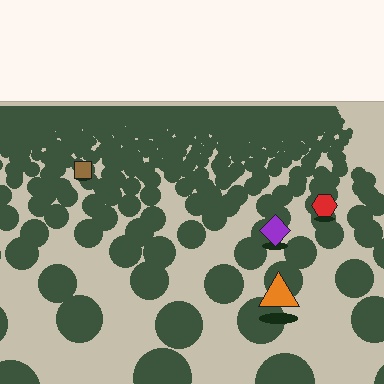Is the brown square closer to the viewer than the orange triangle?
No. The orange triangle is closer — you can tell from the texture gradient: the ground texture is coarser near it.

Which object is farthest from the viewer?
The brown square is farthest from the viewer. It appears smaller and the ground texture around it is denser.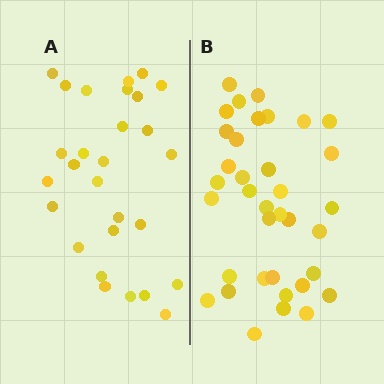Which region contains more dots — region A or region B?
Region B (the right region) has more dots.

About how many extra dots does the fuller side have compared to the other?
Region B has roughly 8 or so more dots than region A.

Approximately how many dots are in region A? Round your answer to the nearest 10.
About 30 dots. (The exact count is 28, which rounds to 30.)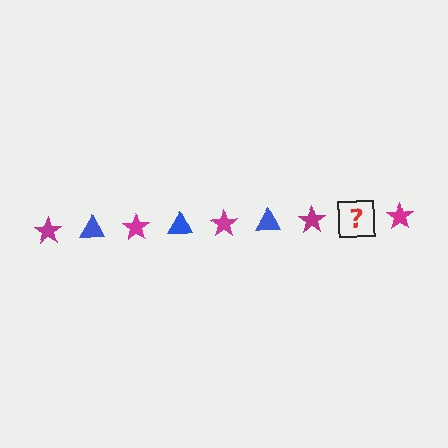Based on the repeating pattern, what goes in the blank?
The blank should be a blue triangle.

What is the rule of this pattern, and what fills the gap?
The rule is that the pattern alternates between magenta star and blue triangle. The gap should be filled with a blue triangle.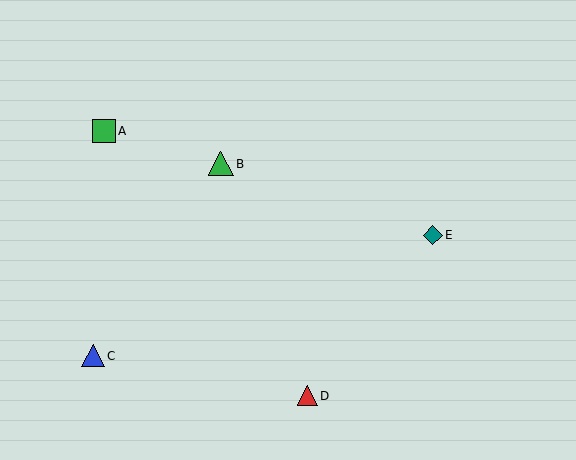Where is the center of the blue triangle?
The center of the blue triangle is at (93, 356).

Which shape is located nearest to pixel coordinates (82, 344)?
The blue triangle (labeled C) at (93, 356) is nearest to that location.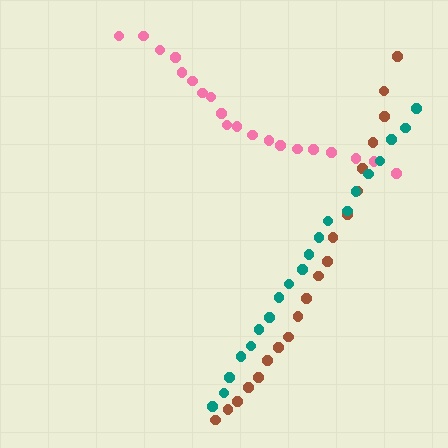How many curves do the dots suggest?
There are 3 distinct paths.